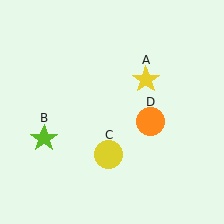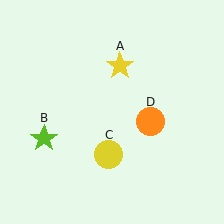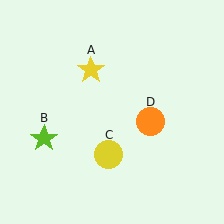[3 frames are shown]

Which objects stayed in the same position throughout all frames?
Lime star (object B) and yellow circle (object C) and orange circle (object D) remained stationary.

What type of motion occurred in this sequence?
The yellow star (object A) rotated counterclockwise around the center of the scene.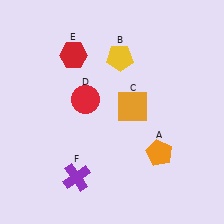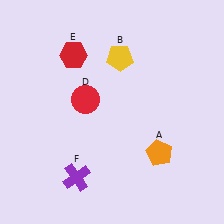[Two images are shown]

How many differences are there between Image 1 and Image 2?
There is 1 difference between the two images.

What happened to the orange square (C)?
The orange square (C) was removed in Image 2. It was in the top-right area of Image 1.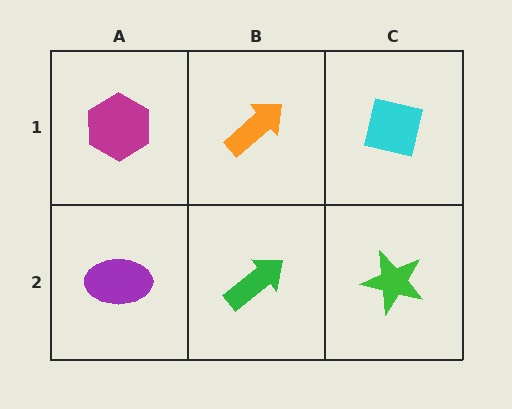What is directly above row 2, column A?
A magenta hexagon.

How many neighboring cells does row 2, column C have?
2.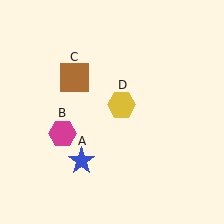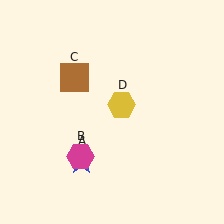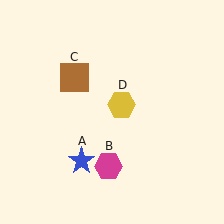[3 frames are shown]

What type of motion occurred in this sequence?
The magenta hexagon (object B) rotated counterclockwise around the center of the scene.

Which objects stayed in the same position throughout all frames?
Blue star (object A) and brown square (object C) and yellow hexagon (object D) remained stationary.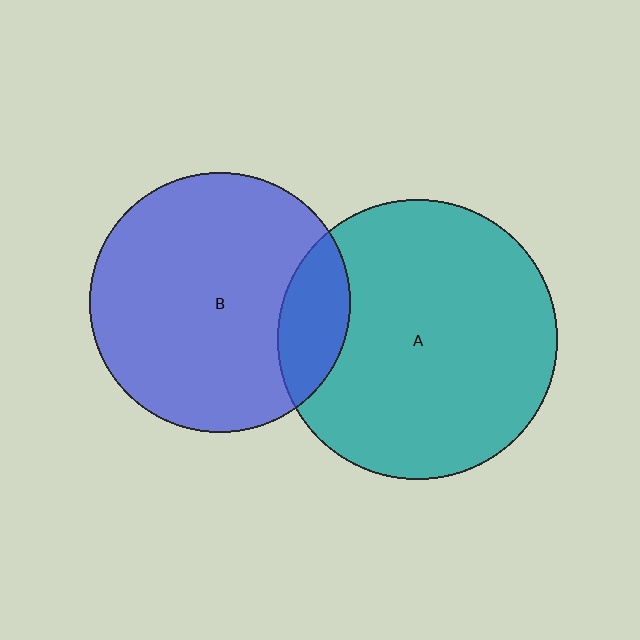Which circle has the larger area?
Circle A (teal).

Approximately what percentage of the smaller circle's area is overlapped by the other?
Approximately 15%.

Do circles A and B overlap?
Yes.